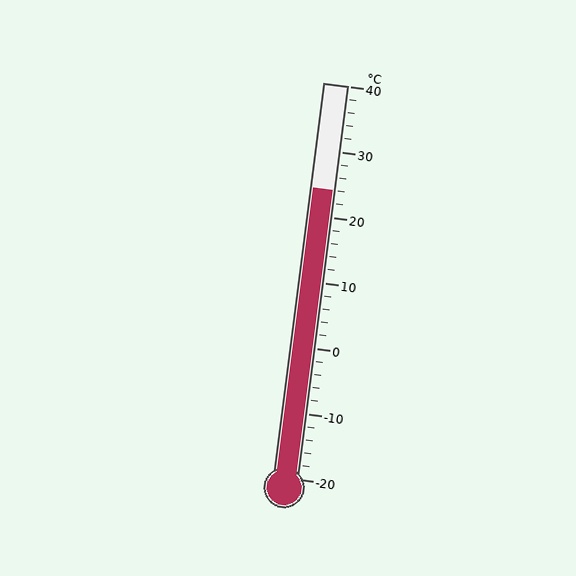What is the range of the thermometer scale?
The thermometer scale ranges from -20°C to 40°C.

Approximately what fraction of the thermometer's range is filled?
The thermometer is filled to approximately 75% of its range.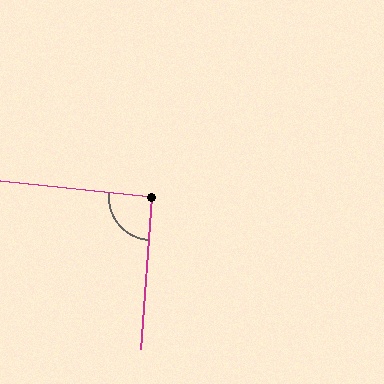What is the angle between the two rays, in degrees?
Approximately 92 degrees.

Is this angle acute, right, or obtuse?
It is approximately a right angle.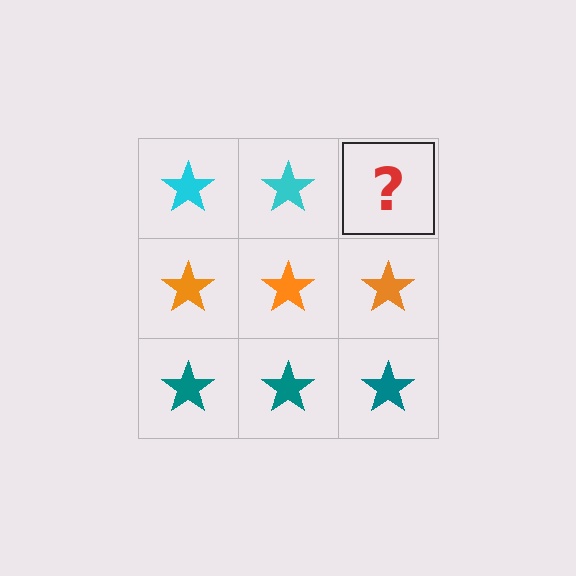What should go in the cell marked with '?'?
The missing cell should contain a cyan star.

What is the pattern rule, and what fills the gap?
The rule is that each row has a consistent color. The gap should be filled with a cyan star.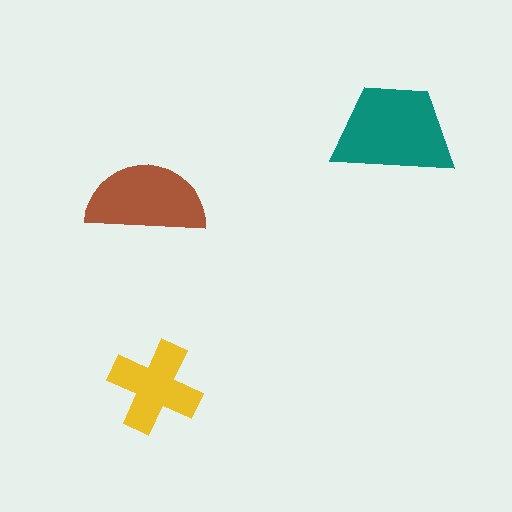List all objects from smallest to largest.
The yellow cross, the brown semicircle, the teal trapezoid.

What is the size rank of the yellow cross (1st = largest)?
3rd.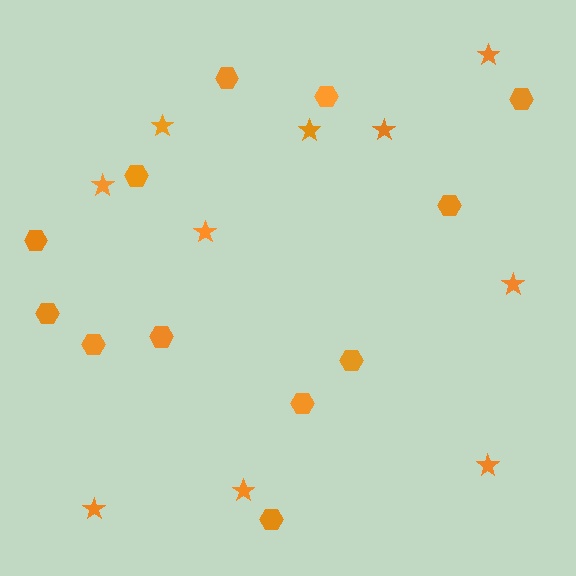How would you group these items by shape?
There are 2 groups: one group of hexagons (12) and one group of stars (10).